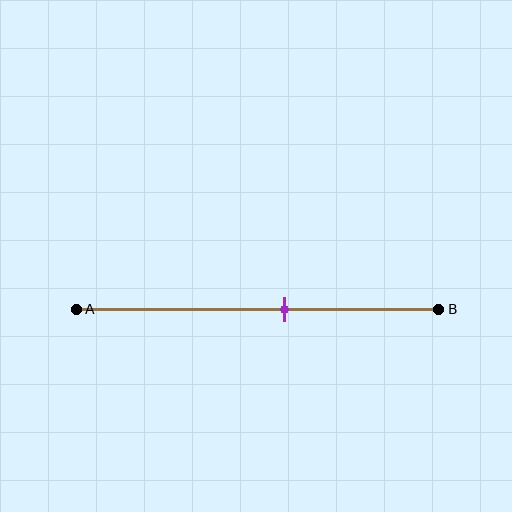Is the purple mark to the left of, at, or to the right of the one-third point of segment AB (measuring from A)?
The purple mark is to the right of the one-third point of segment AB.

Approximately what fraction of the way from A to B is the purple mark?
The purple mark is approximately 55% of the way from A to B.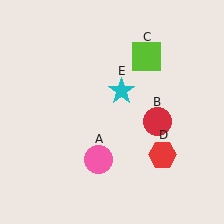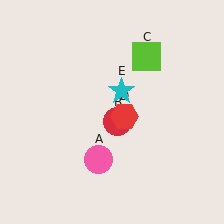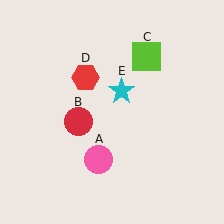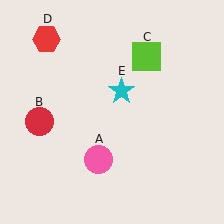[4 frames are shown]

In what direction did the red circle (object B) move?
The red circle (object B) moved left.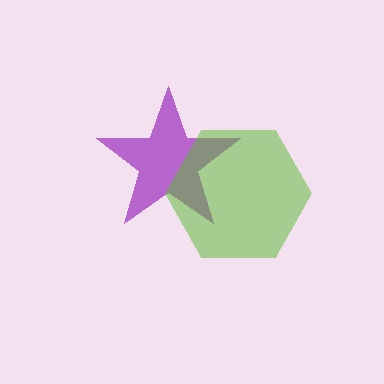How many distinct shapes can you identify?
There are 2 distinct shapes: a purple star, a lime hexagon.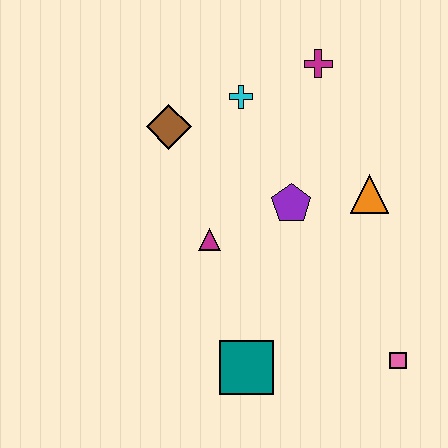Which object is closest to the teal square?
The magenta triangle is closest to the teal square.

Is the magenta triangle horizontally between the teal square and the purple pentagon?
No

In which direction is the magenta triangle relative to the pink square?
The magenta triangle is to the left of the pink square.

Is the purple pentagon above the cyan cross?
No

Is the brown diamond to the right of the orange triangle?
No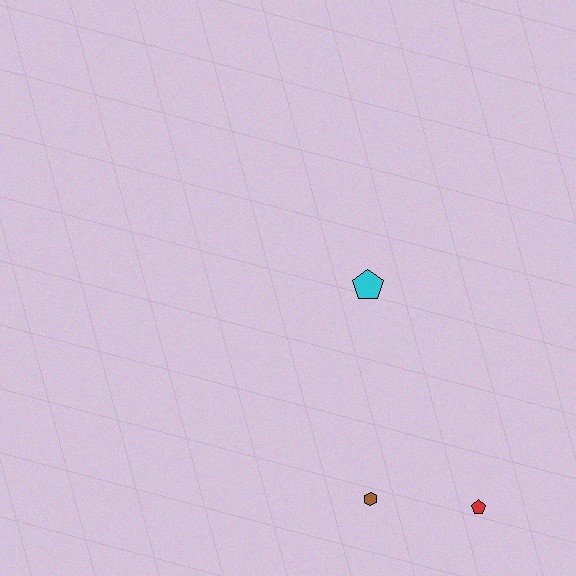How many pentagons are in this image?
There are 2 pentagons.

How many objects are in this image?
There are 3 objects.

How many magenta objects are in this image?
There are no magenta objects.